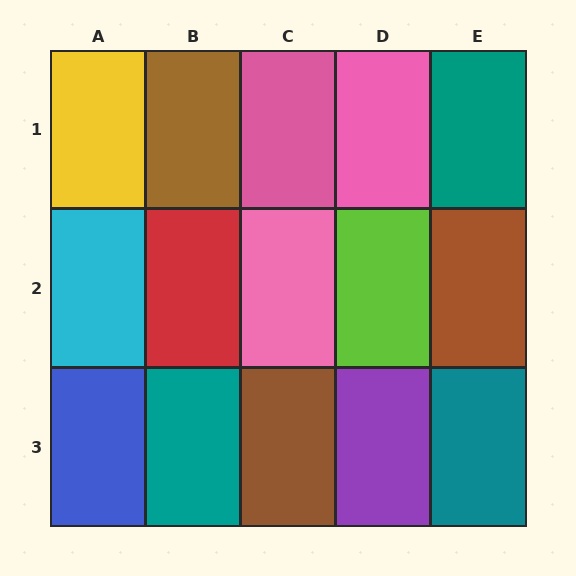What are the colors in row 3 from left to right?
Blue, teal, brown, purple, teal.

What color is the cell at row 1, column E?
Teal.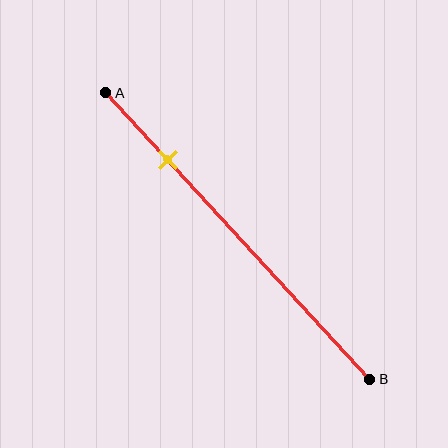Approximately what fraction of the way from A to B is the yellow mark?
The yellow mark is approximately 25% of the way from A to B.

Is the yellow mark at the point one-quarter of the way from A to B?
Yes, the mark is approximately at the one-quarter point.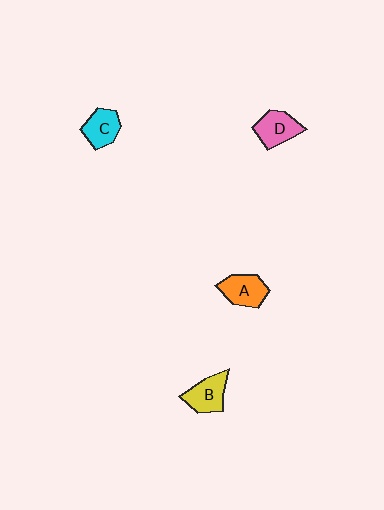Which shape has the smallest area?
Shape C (cyan).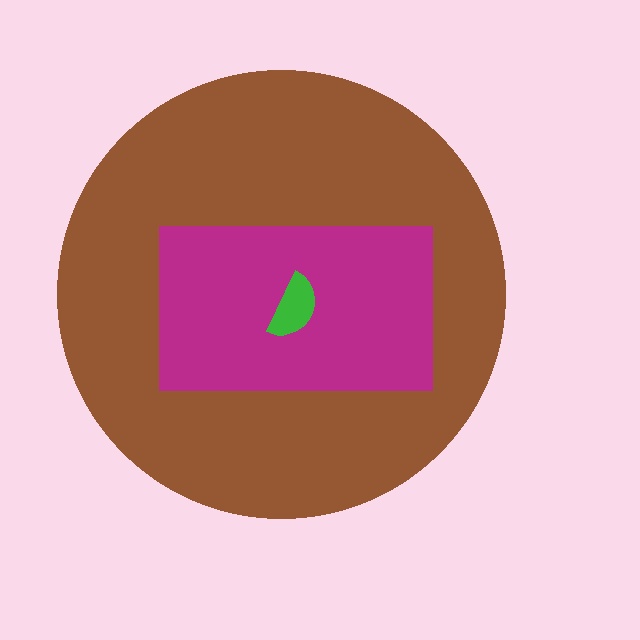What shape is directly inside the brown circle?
The magenta rectangle.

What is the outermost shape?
The brown circle.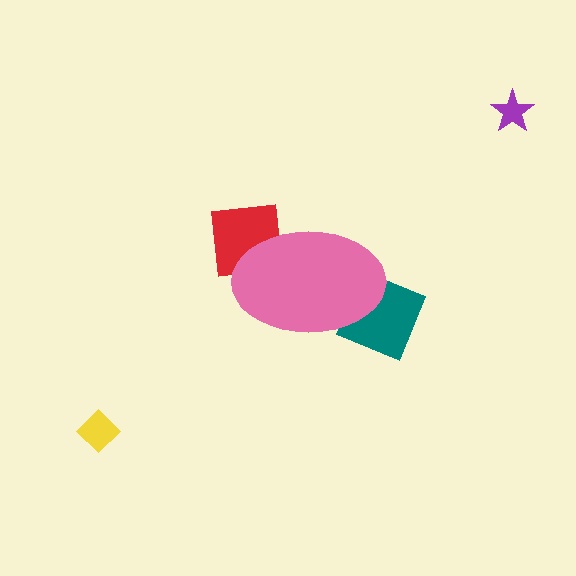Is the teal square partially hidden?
Yes, the teal square is partially hidden behind the pink ellipse.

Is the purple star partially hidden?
No, the purple star is fully visible.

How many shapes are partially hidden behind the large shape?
3 shapes are partially hidden.